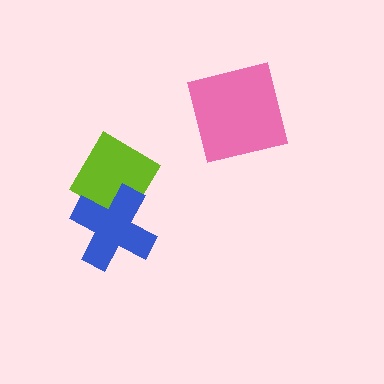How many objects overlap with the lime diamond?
1 object overlaps with the lime diamond.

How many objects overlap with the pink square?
0 objects overlap with the pink square.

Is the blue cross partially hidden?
No, no other shape covers it.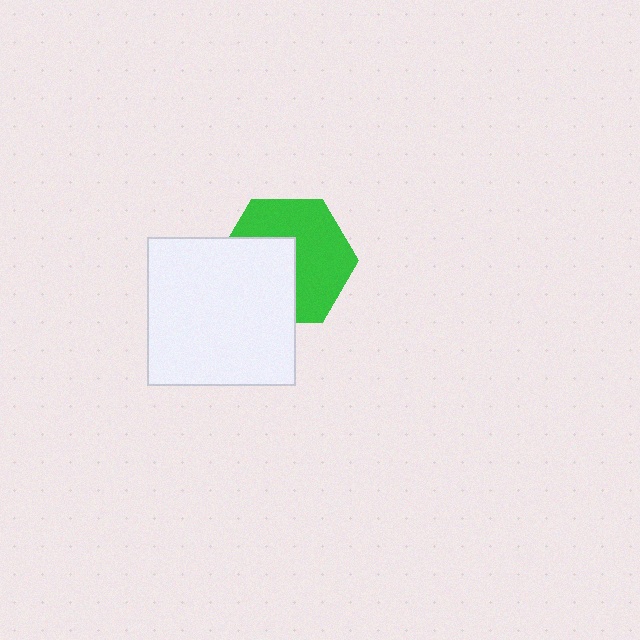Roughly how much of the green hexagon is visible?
About half of it is visible (roughly 58%).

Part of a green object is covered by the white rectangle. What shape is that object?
It is a hexagon.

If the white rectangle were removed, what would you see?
You would see the complete green hexagon.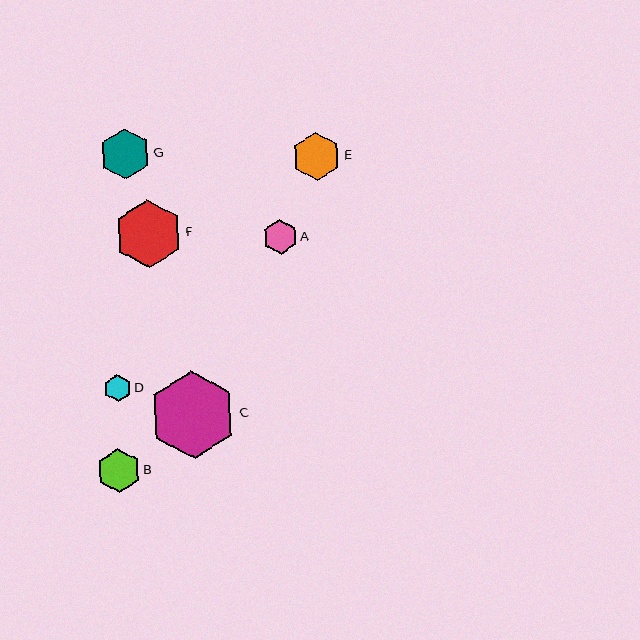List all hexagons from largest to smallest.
From largest to smallest: C, F, G, E, B, A, D.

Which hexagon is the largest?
Hexagon C is the largest with a size of approximately 87 pixels.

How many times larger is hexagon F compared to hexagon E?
Hexagon F is approximately 1.4 times the size of hexagon E.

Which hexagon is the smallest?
Hexagon D is the smallest with a size of approximately 27 pixels.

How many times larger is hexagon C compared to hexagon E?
Hexagon C is approximately 1.8 times the size of hexagon E.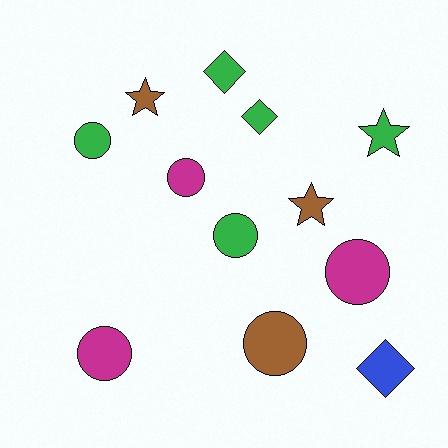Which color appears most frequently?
Green, with 5 objects.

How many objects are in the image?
There are 12 objects.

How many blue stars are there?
There are no blue stars.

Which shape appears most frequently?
Circle, with 6 objects.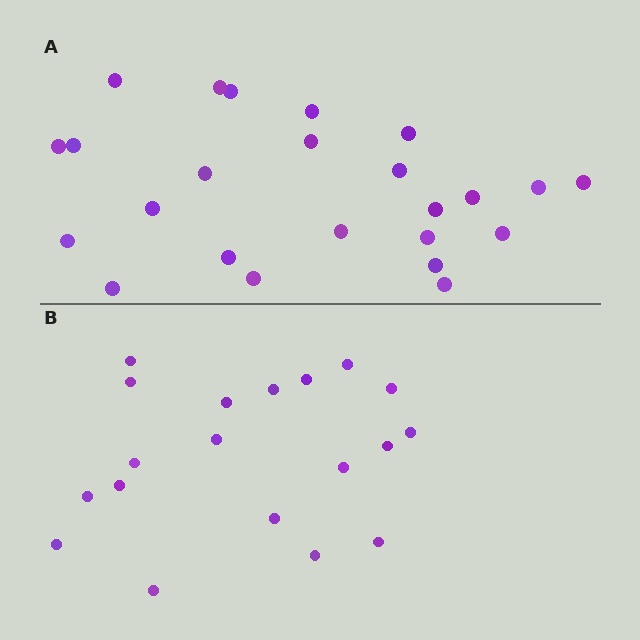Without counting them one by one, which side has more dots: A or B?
Region A (the top region) has more dots.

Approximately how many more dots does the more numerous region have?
Region A has about 5 more dots than region B.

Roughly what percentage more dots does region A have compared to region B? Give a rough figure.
About 25% more.